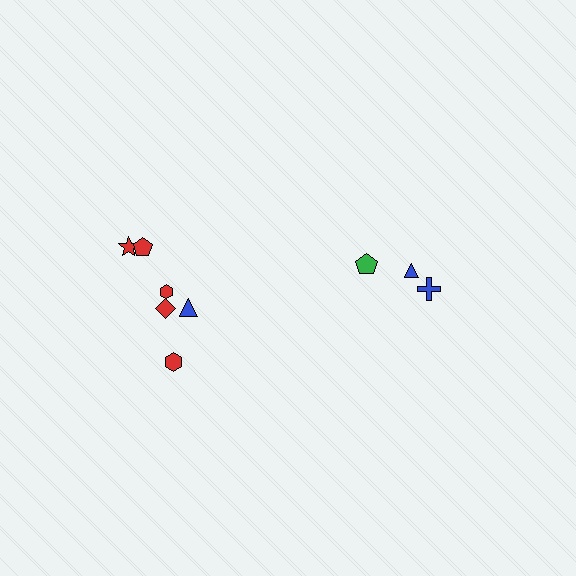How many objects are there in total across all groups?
There are 9 objects.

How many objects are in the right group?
There are 3 objects.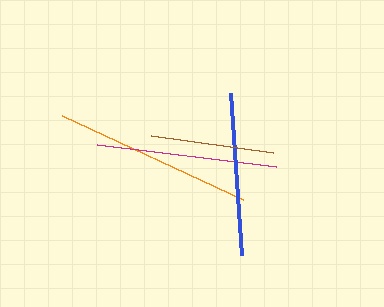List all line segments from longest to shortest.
From longest to shortest: orange, magenta, blue, brown.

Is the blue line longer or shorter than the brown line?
The blue line is longer than the brown line.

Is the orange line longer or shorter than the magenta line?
The orange line is longer than the magenta line.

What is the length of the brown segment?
The brown segment is approximately 123 pixels long.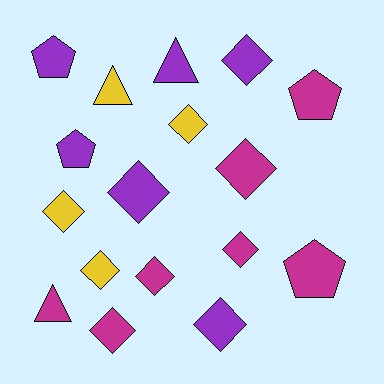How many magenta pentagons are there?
There are 2 magenta pentagons.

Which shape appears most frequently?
Diamond, with 10 objects.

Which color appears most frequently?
Magenta, with 7 objects.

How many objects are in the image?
There are 17 objects.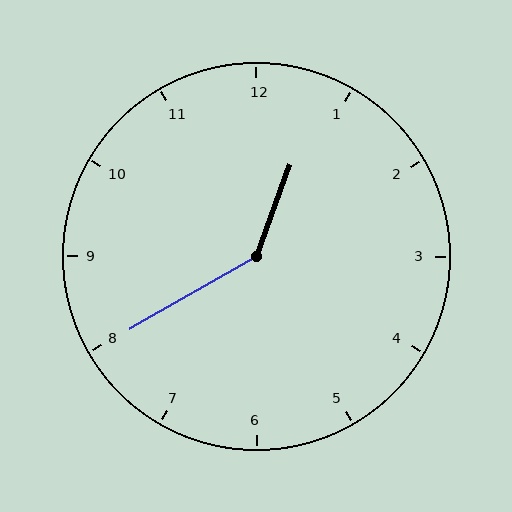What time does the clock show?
12:40.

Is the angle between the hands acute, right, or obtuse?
It is obtuse.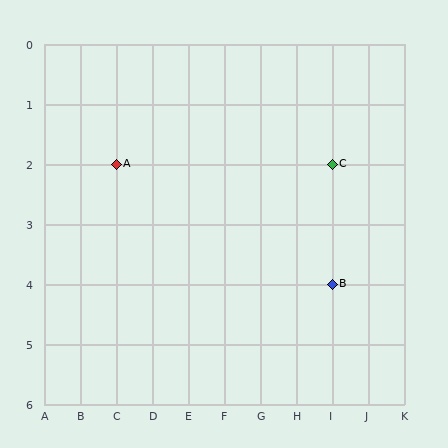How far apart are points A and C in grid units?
Points A and C are 6 columns apart.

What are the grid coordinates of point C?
Point C is at grid coordinates (I, 2).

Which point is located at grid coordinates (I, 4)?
Point B is at (I, 4).